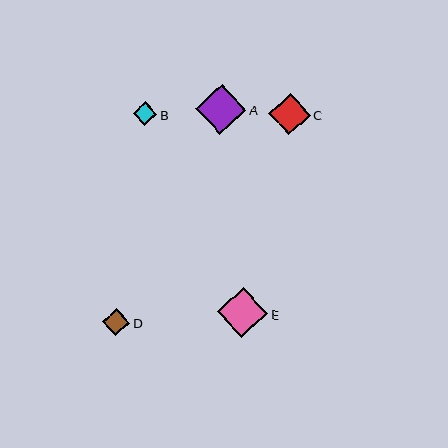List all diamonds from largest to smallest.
From largest to smallest: E, A, C, D, B.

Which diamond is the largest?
Diamond E is the largest with a size of approximately 50 pixels.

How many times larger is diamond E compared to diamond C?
Diamond E is approximately 1.2 times the size of diamond C.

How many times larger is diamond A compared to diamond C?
Diamond A is approximately 1.2 times the size of diamond C.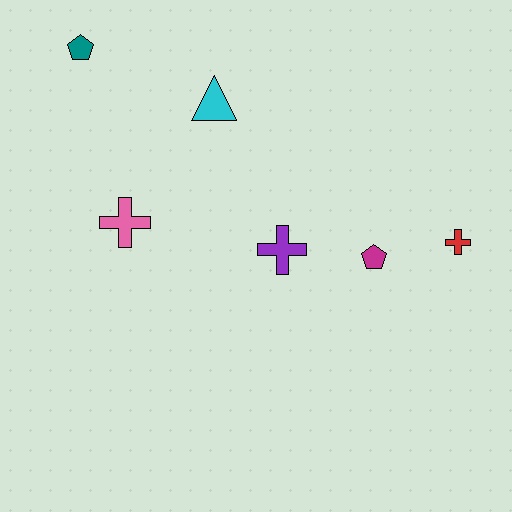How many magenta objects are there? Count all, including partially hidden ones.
There is 1 magenta object.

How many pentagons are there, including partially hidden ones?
There are 2 pentagons.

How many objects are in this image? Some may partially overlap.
There are 6 objects.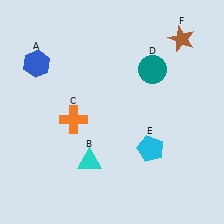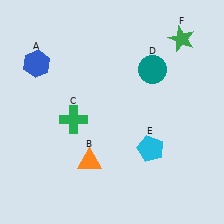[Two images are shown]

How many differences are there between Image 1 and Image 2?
There are 3 differences between the two images.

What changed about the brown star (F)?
In Image 1, F is brown. In Image 2, it changed to green.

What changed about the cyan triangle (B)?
In Image 1, B is cyan. In Image 2, it changed to orange.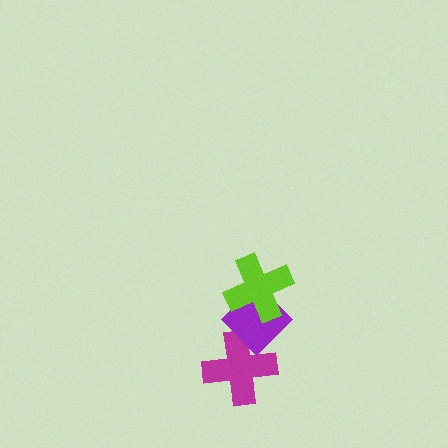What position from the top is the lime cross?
The lime cross is 1st from the top.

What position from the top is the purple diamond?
The purple diamond is 2nd from the top.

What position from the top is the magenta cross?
The magenta cross is 3rd from the top.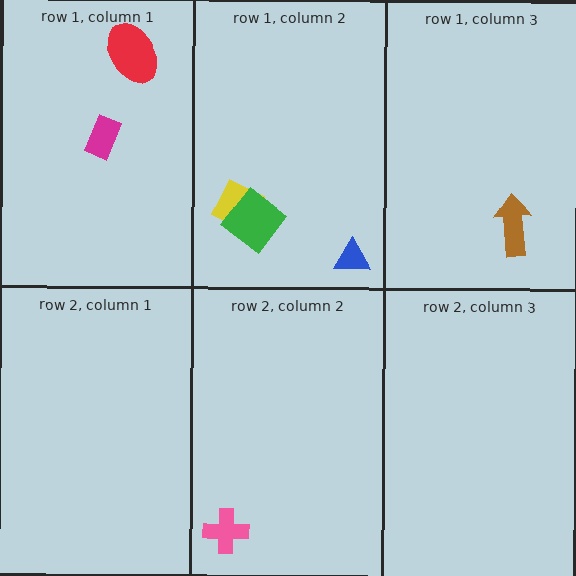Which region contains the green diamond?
The row 1, column 2 region.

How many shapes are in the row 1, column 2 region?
3.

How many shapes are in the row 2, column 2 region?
1.